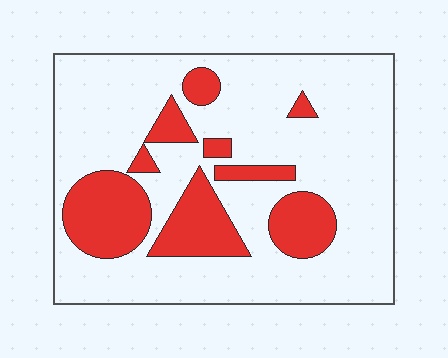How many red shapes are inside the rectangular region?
9.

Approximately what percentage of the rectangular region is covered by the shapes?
Approximately 25%.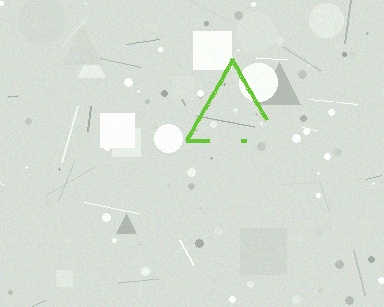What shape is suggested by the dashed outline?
The dashed outline suggests a triangle.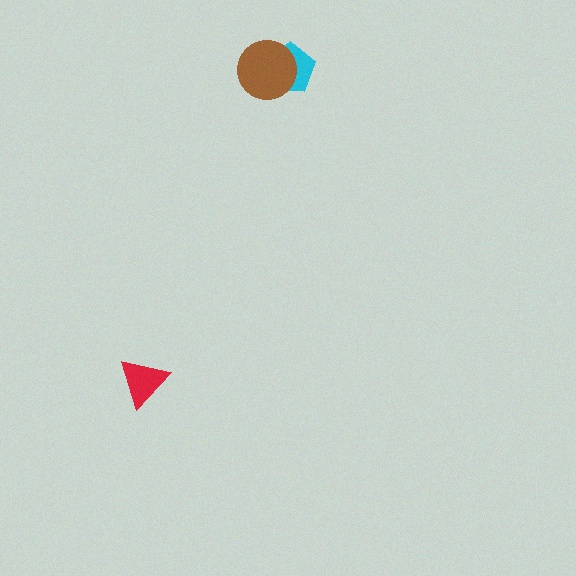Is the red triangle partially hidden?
No, no other shape covers it.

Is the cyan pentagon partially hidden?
Yes, it is partially covered by another shape.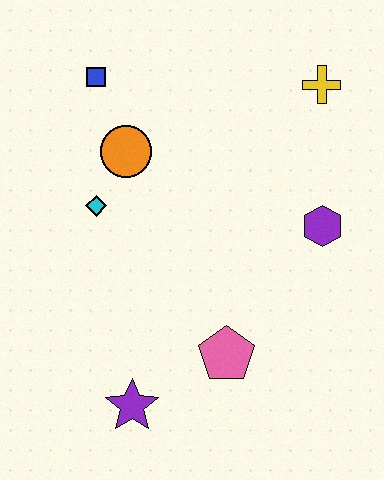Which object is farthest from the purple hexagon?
The blue square is farthest from the purple hexagon.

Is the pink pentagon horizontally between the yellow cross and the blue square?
Yes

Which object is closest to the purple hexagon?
The yellow cross is closest to the purple hexagon.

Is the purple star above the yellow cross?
No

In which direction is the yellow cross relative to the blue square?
The yellow cross is to the right of the blue square.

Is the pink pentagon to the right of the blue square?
Yes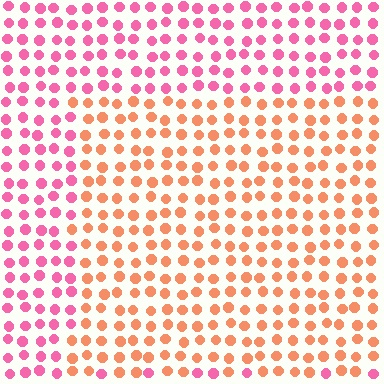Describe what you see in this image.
The image is filled with small pink elements in a uniform arrangement. A rectangle-shaped region is visible where the elements are tinted to a slightly different hue, forming a subtle color boundary.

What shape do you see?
I see a rectangle.